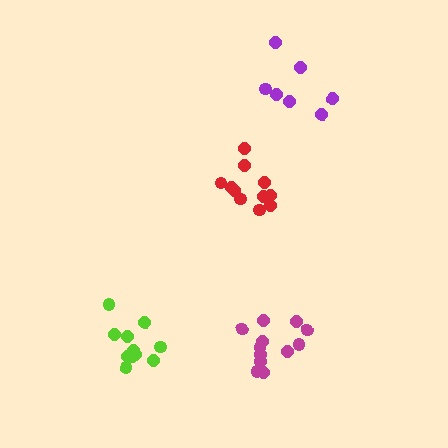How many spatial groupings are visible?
There are 4 spatial groupings.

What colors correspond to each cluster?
The clusters are colored: lime, magenta, red, purple.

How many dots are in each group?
Group 1: 11 dots, Group 2: 12 dots, Group 3: 11 dots, Group 4: 7 dots (41 total).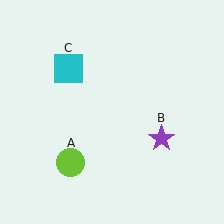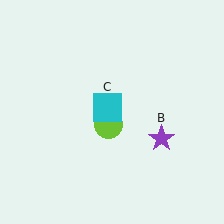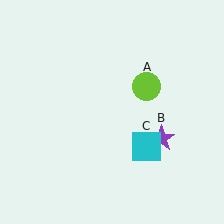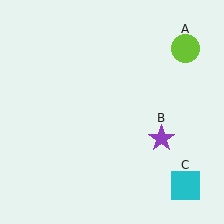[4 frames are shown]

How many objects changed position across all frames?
2 objects changed position: lime circle (object A), cyan square (object C).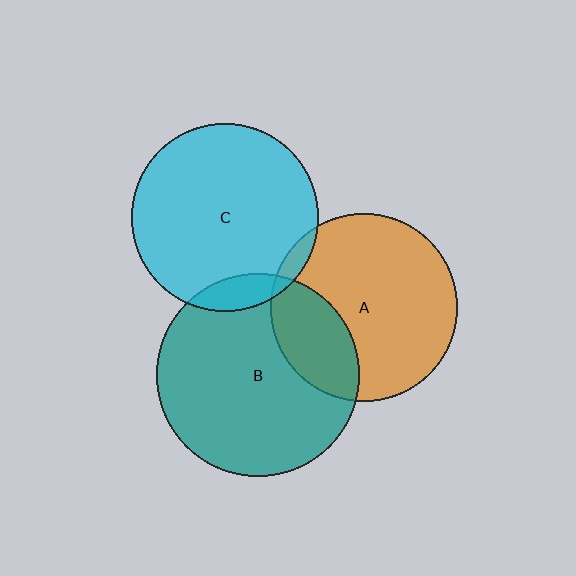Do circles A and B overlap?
Yes.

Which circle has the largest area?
Circle B (teal).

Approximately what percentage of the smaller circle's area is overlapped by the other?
Approximately 25%.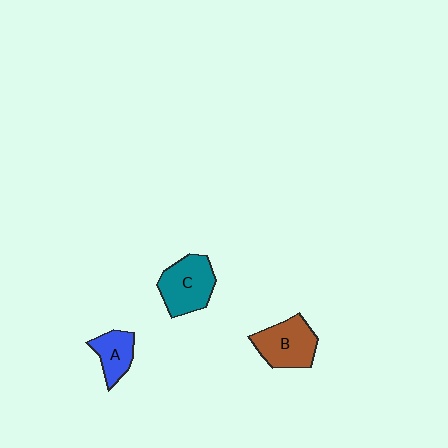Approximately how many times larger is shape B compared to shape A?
Approximately 1.5 times.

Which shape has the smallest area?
Shape A (blue).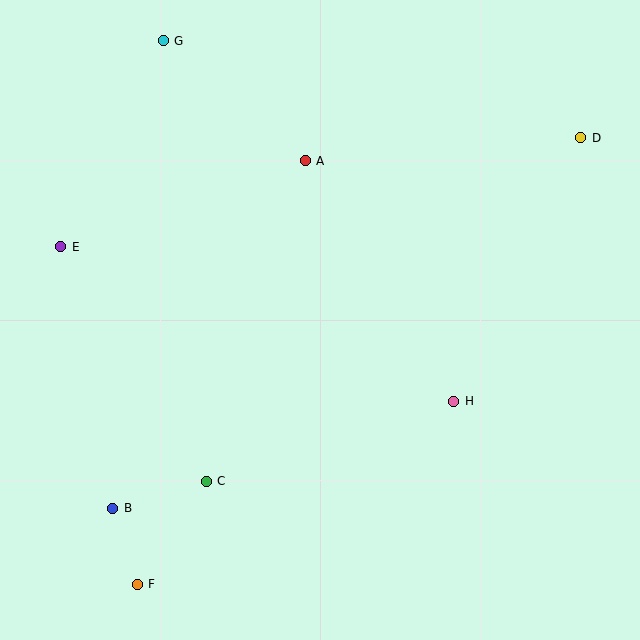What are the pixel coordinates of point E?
Point E is at (61, 247).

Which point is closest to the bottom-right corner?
Point H is closest to the bottom-right corner.